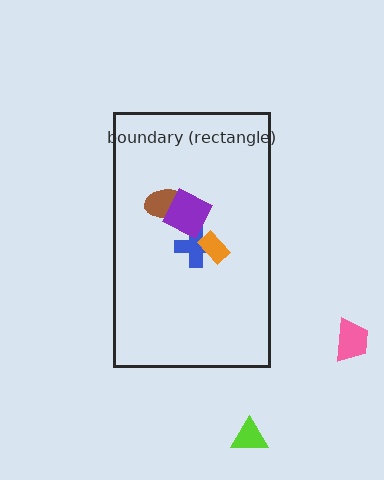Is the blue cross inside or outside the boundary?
Inside.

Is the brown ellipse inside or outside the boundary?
Inside.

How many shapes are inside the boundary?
4 inside, 2 outside.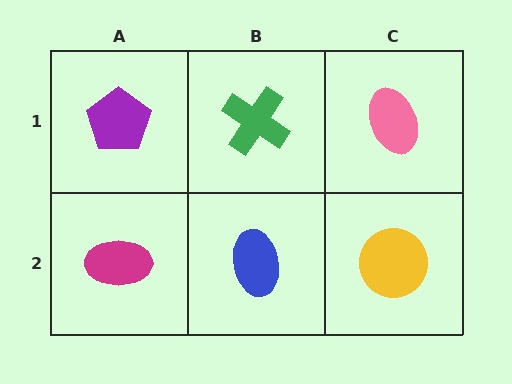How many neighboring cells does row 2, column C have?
2.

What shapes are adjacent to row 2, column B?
A green cross (row 1, column B), a magenta ellipse (row 2, column A), a yellow circle (row 2, column C).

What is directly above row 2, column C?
A pink ellipse.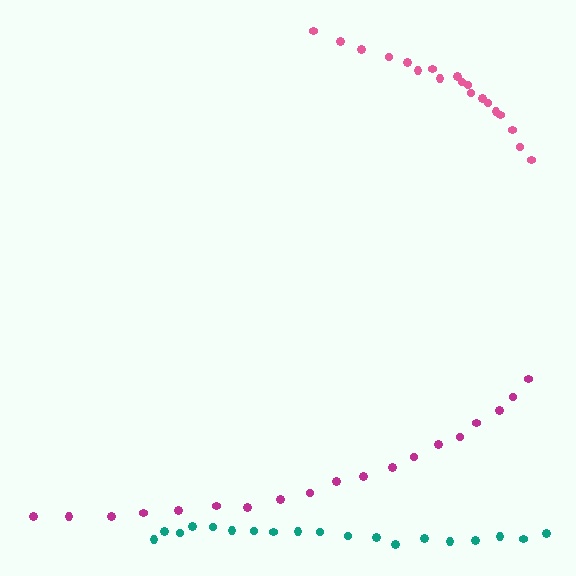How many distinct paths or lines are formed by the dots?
There are 3 distinct paths.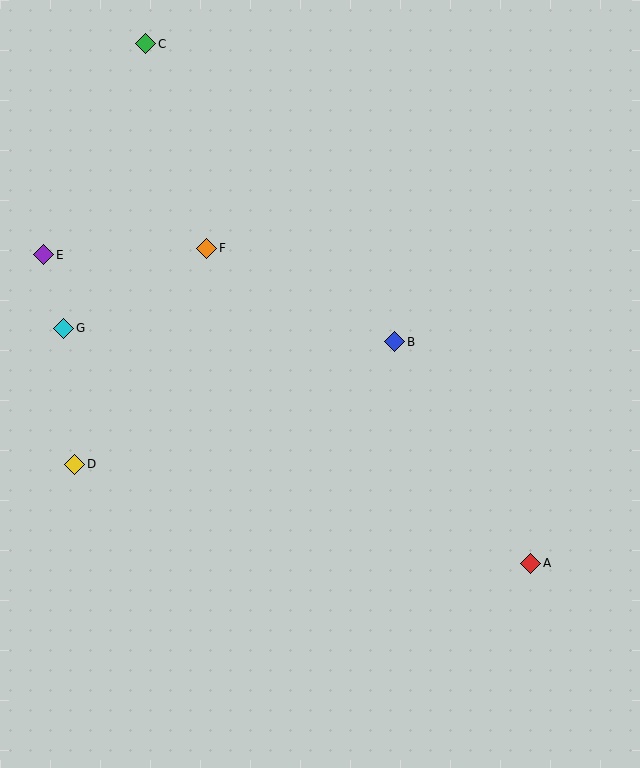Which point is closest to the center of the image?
Point B at (395, 342) is closest to the center.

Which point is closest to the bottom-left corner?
Point D is closest to the bottom-left corner.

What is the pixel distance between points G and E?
The distance between G and E is 76 pixels.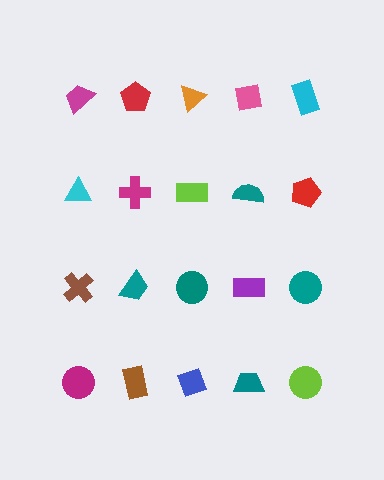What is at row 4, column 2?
A brown rectangle.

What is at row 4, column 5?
A lime circle.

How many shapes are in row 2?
5 shapes.